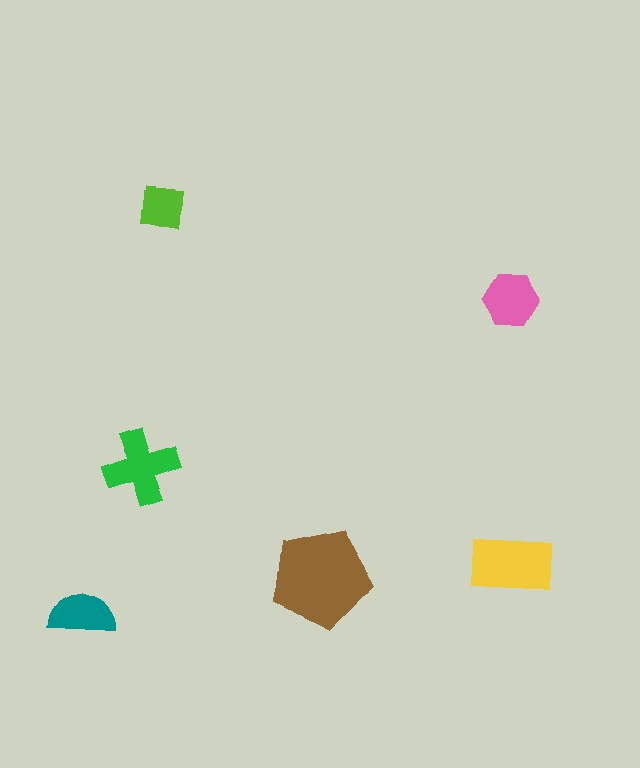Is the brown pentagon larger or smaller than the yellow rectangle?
Larger.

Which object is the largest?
The brown pentagon.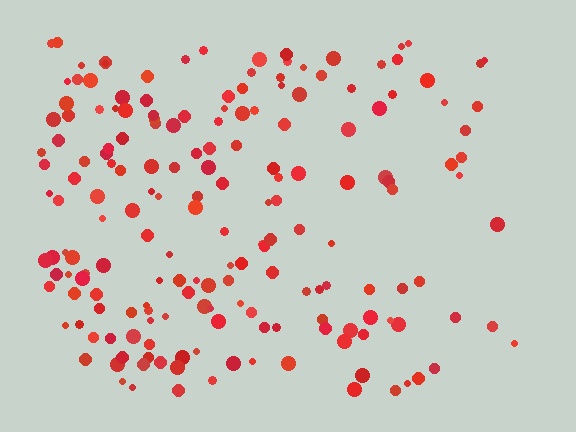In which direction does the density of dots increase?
From right to left, with the left side densest.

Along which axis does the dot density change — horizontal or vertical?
Horizontal.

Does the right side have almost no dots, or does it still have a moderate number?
Still a moderate number, just noticeably fewer than the left.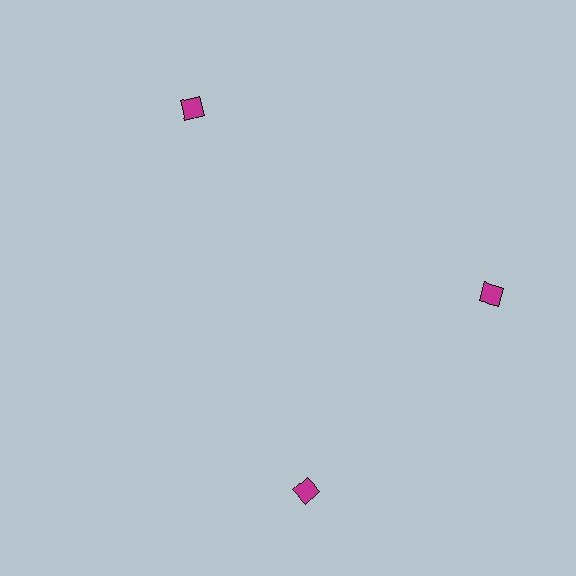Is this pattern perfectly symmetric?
No. The 3 magenta diamonds are arranged in a ring, but one element near the 7 o'clock position is rotated out of alignment along the ring, breaking the 3-fold rotational symmetry.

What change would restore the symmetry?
The symmetry would be restored by rotating it back into even spacing with its neighbors so that all 3 diamonds sit at equal angles and equal distance from the center.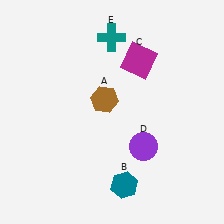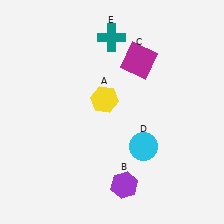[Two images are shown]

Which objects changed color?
A changed from brown to yellow. B changed from teal to purple. D changed from purple to cyan.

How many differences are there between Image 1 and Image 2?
There are 3 differences between the two images.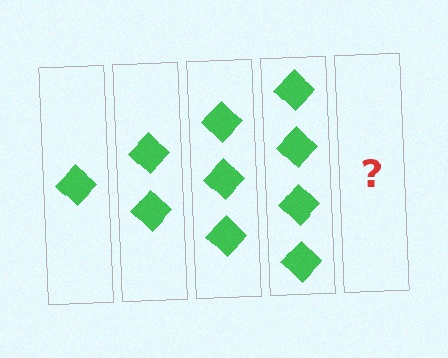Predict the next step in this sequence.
The next step is 5 diamonds.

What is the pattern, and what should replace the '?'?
The pattern is that each step adds one more diamond. The '?' should be 5 diamonds.